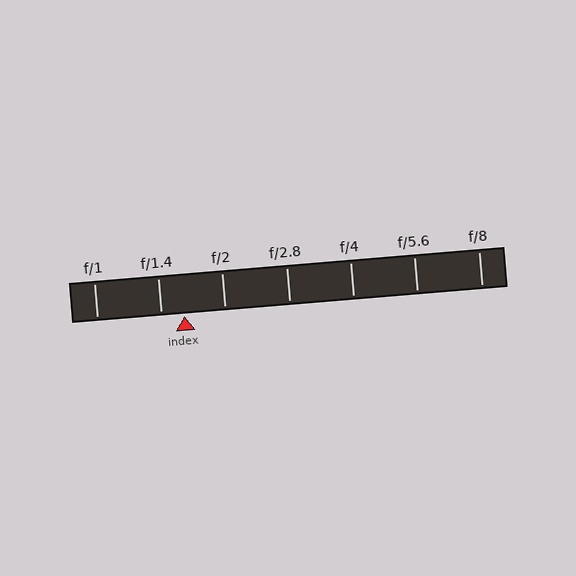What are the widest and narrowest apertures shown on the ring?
The widest aperture shown is f/1 and the narrowest is f/8.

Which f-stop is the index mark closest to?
The index mark is closest to f/1.4.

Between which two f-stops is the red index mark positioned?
The index mark is between f/1.4 and f/2.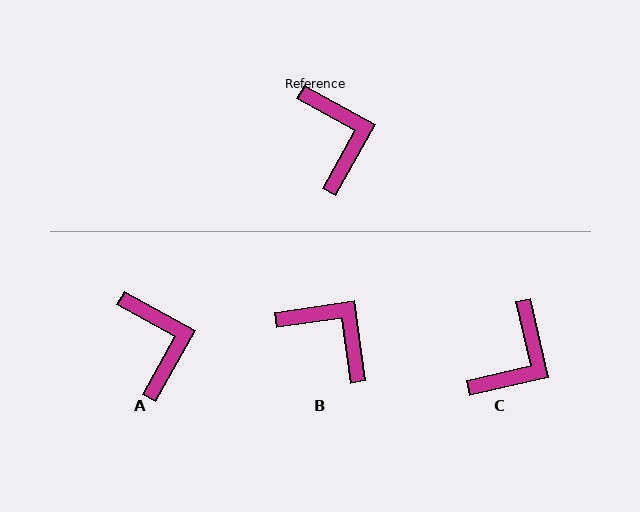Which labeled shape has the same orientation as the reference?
A.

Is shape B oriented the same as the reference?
No, it is off by about 37 degrees.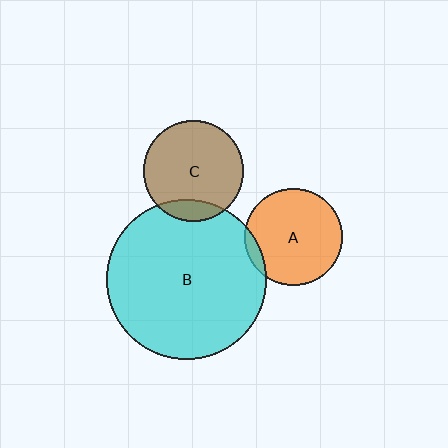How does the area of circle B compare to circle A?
Approximately 2.7 times.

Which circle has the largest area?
Circle B (cyan).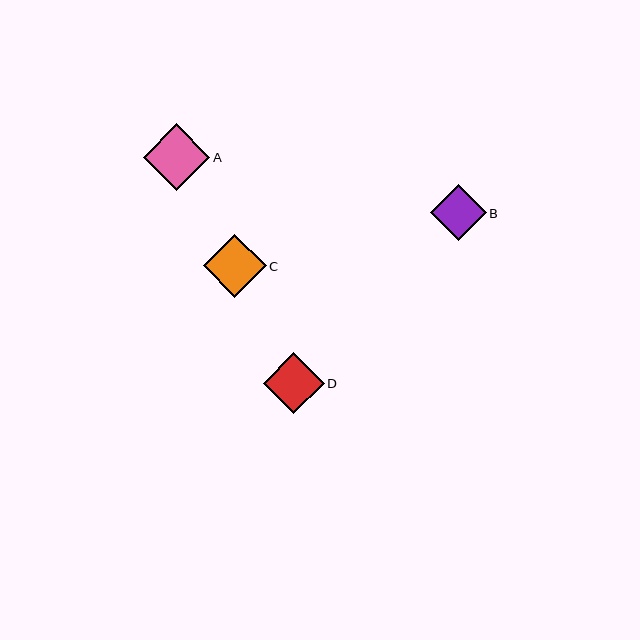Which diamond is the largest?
Diamond A is the largest with a size of approximately 67 pixels.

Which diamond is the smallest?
Diamond B is the smallest with a size of approximately 56 pixels.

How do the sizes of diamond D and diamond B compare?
Diamond D and diamond B are approximately the same size.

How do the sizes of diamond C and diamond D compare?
Diamond C and diamond D are approximately the same size.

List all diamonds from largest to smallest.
From largest to smallest: A, C, D, B.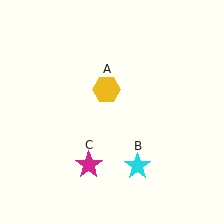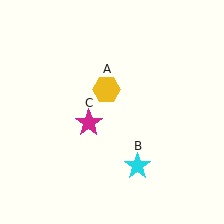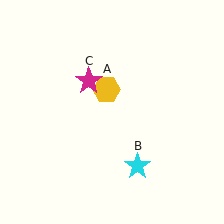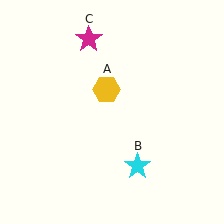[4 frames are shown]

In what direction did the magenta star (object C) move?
The magenta star (object C) moved up.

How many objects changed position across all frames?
1 object changed position: magenta star (object C).